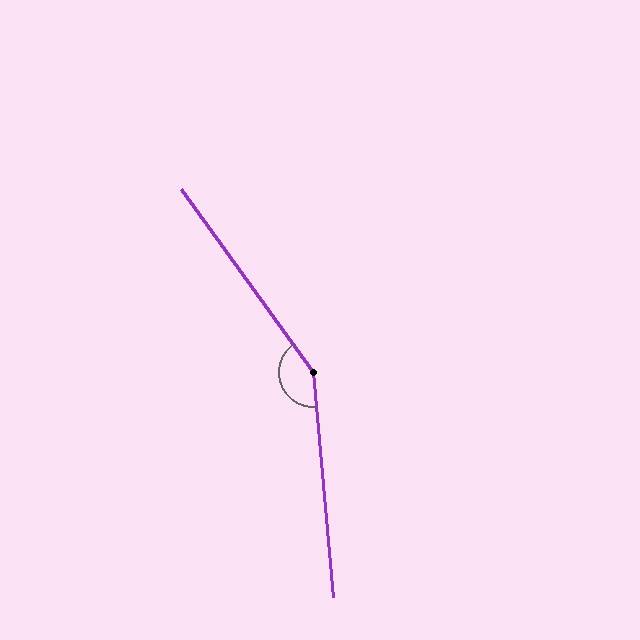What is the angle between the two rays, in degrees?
Approximately 149 degrees.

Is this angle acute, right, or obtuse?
It is obtuse.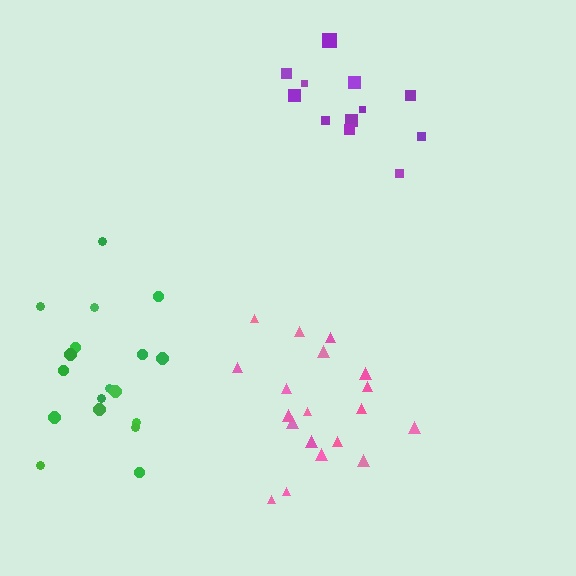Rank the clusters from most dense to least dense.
green, pink, purple.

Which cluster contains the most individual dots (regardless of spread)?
Pink (19).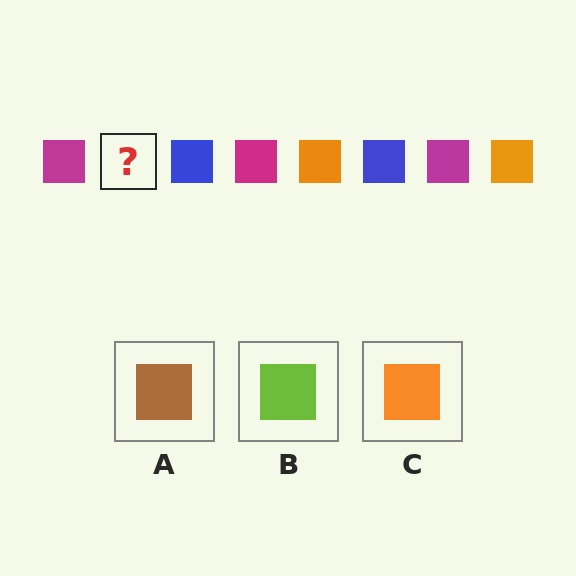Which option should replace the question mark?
Option C.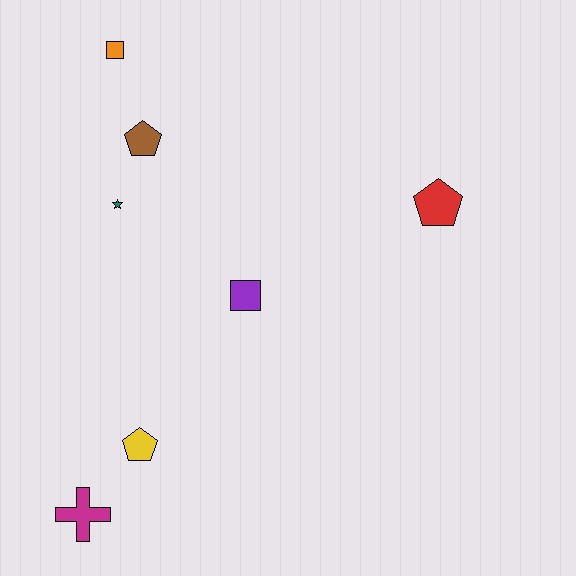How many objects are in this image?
There are 7 objects.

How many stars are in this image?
There is 1 star.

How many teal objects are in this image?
There is 1 teal object.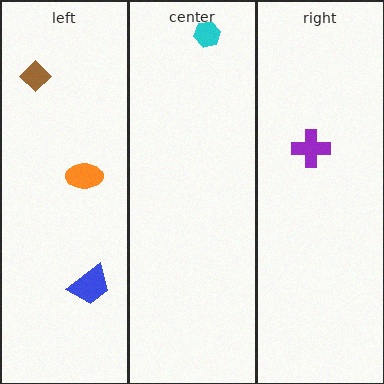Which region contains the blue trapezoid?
The left region.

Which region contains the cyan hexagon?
The center region.